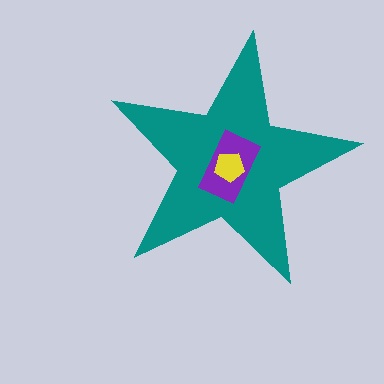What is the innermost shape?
The yellow pentagon.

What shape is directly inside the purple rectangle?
The yellow pentagon.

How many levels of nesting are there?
3.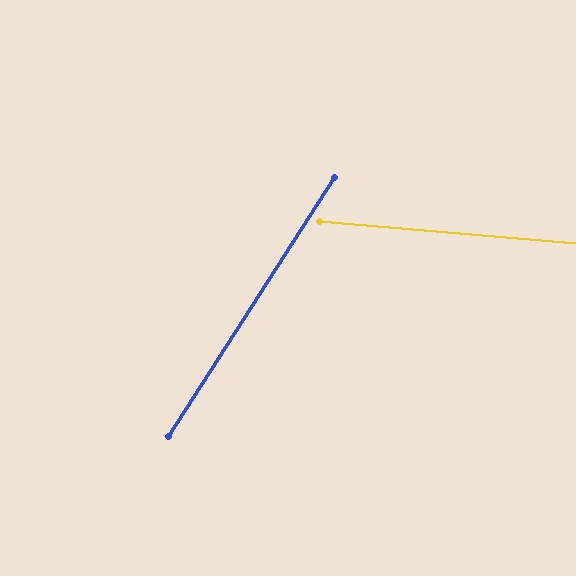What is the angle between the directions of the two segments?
Approximately 62 degrees.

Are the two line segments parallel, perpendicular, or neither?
Neither parallel nor perpendicular — they differ by about 62°.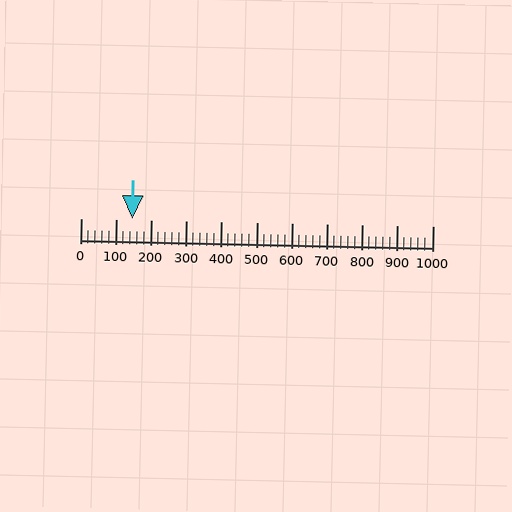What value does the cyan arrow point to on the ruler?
The cyan arrow points to approximately 146.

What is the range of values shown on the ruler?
The ruler shows values from 0 to 1000.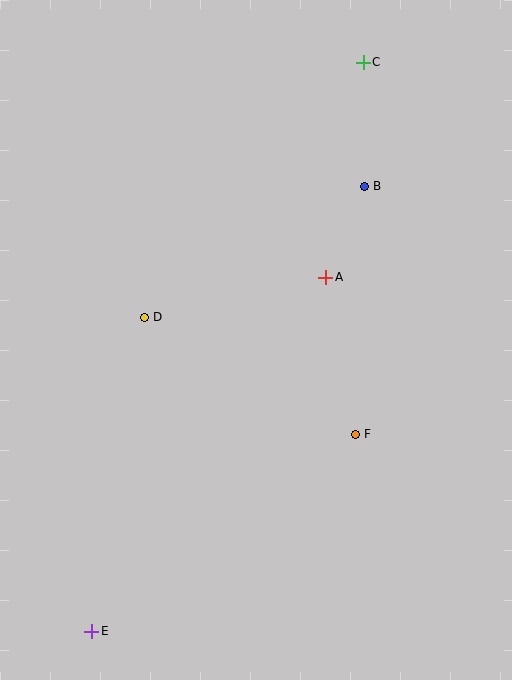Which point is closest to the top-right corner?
Point C is closest to the top-right corner.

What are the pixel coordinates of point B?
Point B is at (364, 186).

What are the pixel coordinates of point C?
Point C is at (363, 62).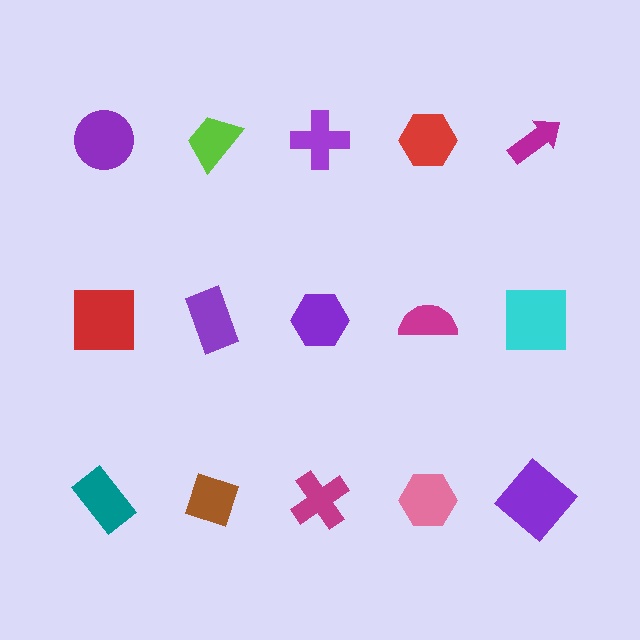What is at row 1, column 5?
A magenta arrow.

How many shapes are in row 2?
5 shapes.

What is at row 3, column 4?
A pink hexagon.